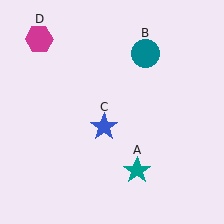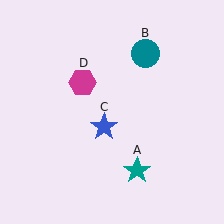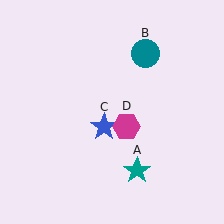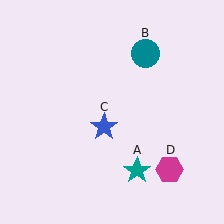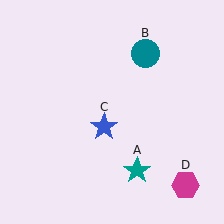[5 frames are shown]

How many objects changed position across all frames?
1 object changed position: magenta hexagon (object D).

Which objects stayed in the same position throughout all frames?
Teal star (object A) and teal circle (object B) and blue star (object C) remained stationary.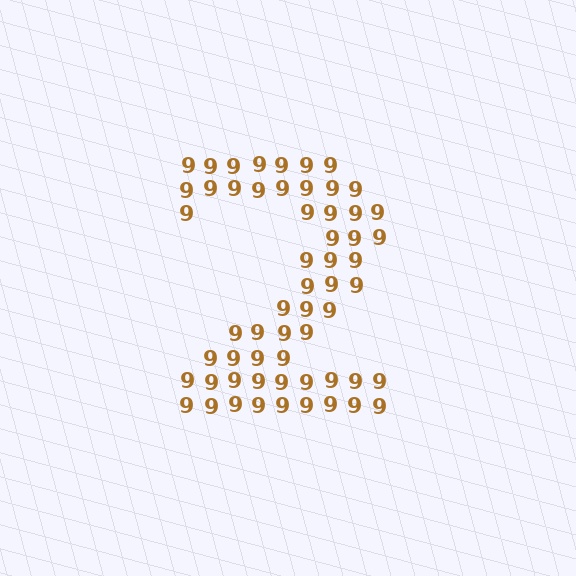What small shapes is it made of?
It is made of small digit 9's.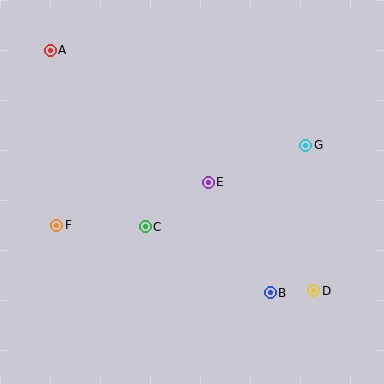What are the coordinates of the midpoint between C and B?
The midpoint between C and B is at (208, 260).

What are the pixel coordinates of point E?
Point E is at (208, 182).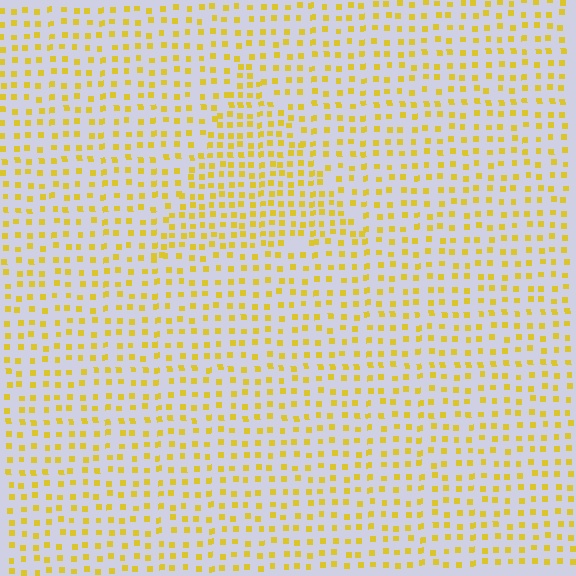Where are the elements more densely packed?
The elements are more densely packed inside the triangle boundary.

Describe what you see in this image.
The image contains small yellow elements arranged at two different densities. A triangle-shaped region is visible where the elements are more densely packed than the surrounding area.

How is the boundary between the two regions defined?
The boundary is defined by a change in element density (approximately 1.6x ratio). All elements are the same color, size, and shape.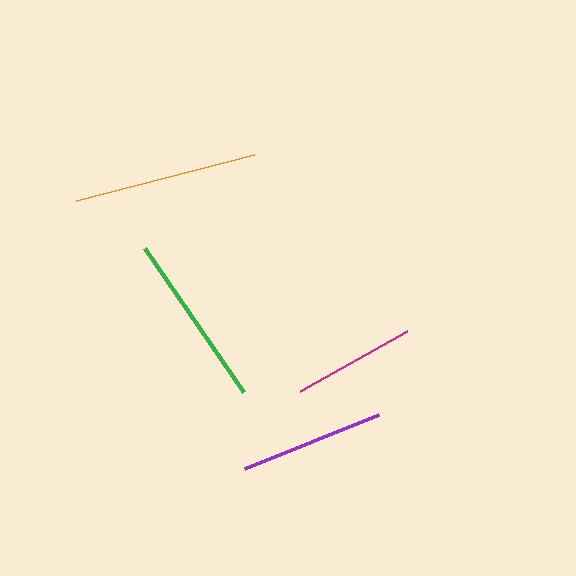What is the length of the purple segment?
The purple segment is approximately 145 pixels long.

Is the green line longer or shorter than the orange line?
The orange line is longer than the green line.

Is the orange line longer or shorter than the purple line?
The orange line is longer than the purple line.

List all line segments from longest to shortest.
From longest to shortest: orange, green, purple, magenta.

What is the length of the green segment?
The green segment is approximately 175 pixels long.